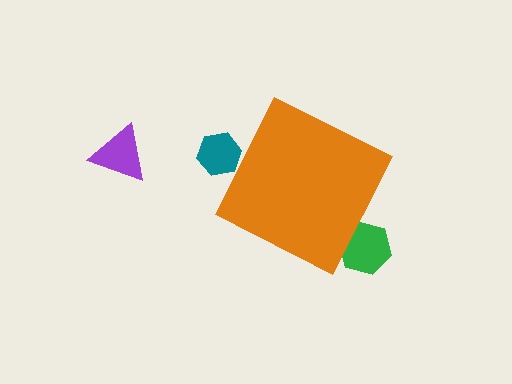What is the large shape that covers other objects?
An orange diamond.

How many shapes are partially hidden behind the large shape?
2 shapes are partially hidden.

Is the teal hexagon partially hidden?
Yes, the teal hexagon is partially hidden behind the orange diamond.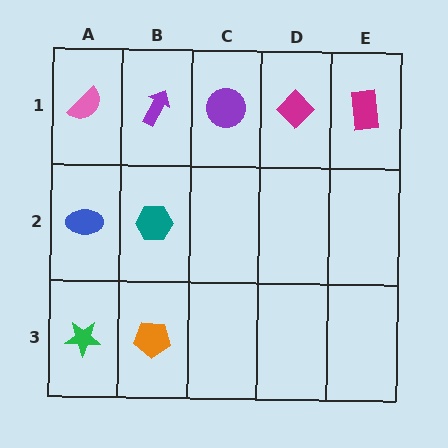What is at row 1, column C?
A purple circle.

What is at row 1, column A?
A pink semicircle.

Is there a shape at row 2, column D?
No, that cell is empty.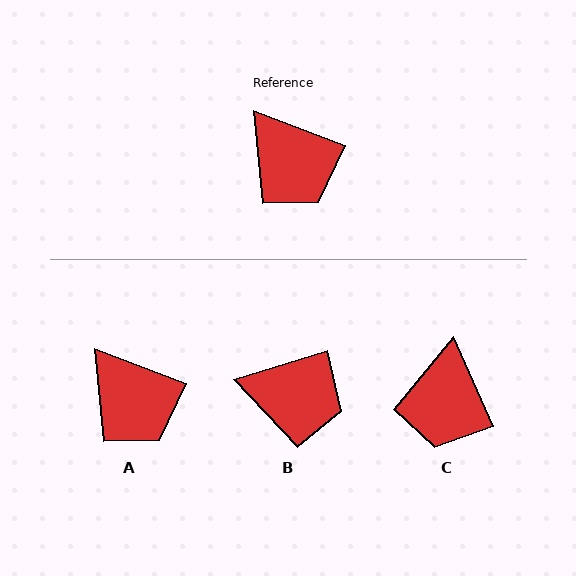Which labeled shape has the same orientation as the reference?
A.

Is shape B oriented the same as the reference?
No, it is off by about 38 degrees.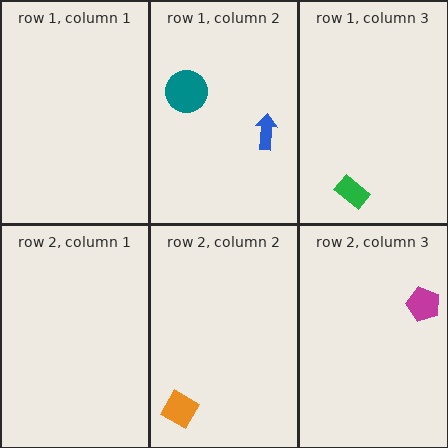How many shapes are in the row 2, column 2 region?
1.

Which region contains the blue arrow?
The row 1, column 2 region.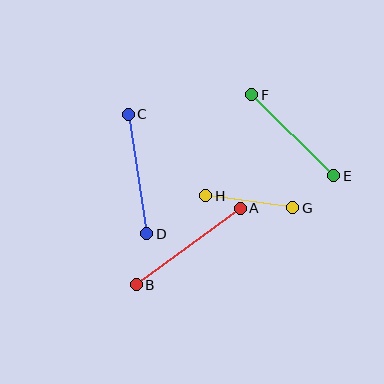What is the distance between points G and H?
The distance is approximately 88 pixels.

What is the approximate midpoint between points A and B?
The midpoint is at approximately (188, 247) pixels.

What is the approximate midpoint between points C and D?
The midpoint is at approximately (137, 174) pixels.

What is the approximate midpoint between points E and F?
The midpoint is at approximately (293, 135) pixels.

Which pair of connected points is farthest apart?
Points A and B are farthest apart.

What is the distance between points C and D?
The distance is approximately 121 pixels.